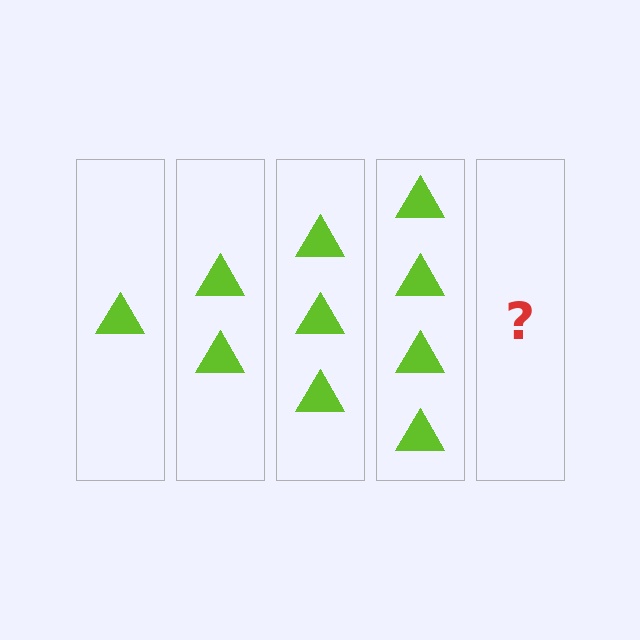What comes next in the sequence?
The next element should be 5 triangles.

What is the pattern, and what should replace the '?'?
The pattern is that each step adds one more triangle. The '?' should be 5 triangles.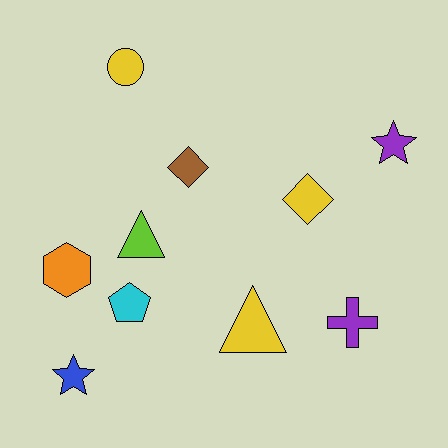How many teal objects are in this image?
There are no teal objects.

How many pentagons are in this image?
There is 1 pentagon.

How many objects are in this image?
There are 10 objects.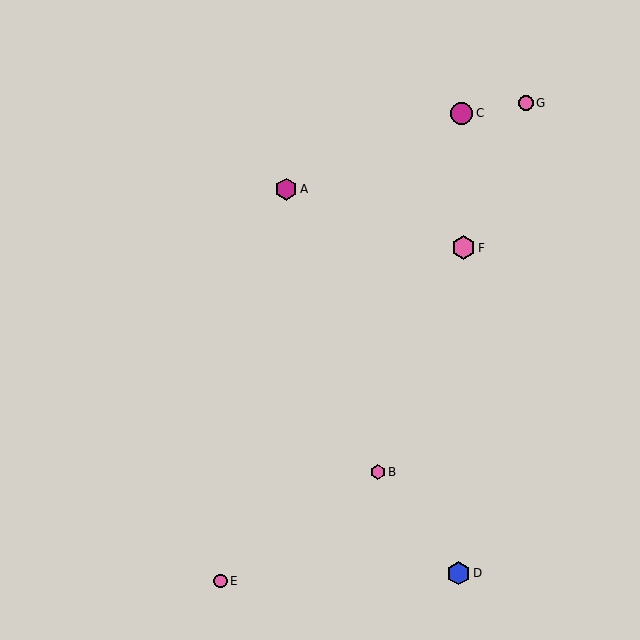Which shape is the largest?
The pink hexagon (labeled F) is the largest.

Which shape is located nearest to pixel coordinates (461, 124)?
The magenta circle (labeled C) at (462, 113) is nearest to that location.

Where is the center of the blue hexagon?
The center of the blue hexagon is at (459, 573).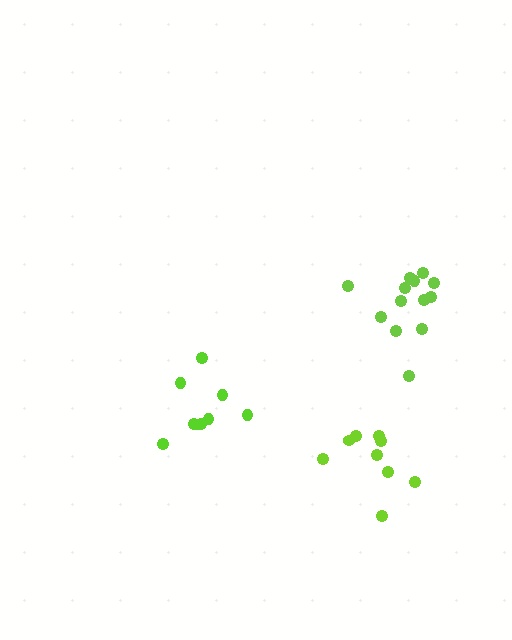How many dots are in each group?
Group 1: 9 dots, Group 2: 9 dots, Group 3: 14 dots (32 total).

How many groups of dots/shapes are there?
There are 3 groups.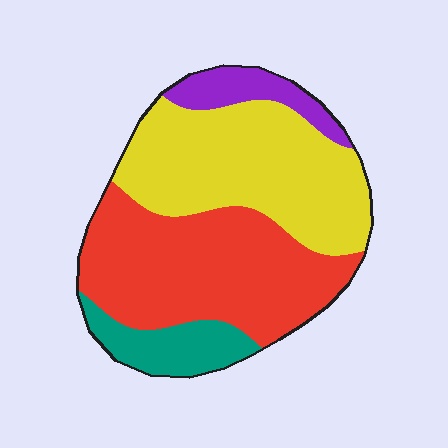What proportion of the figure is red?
Red takes up about two fifths (2/5) of the figure.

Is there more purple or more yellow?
Yellow.